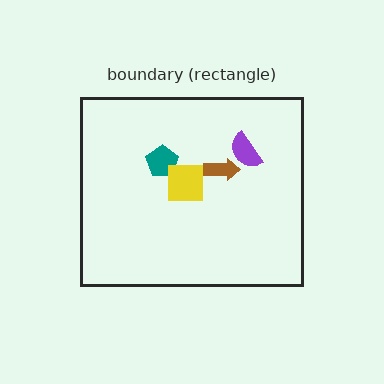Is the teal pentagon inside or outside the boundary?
Inside.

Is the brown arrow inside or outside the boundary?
Inside.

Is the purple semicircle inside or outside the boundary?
Inside.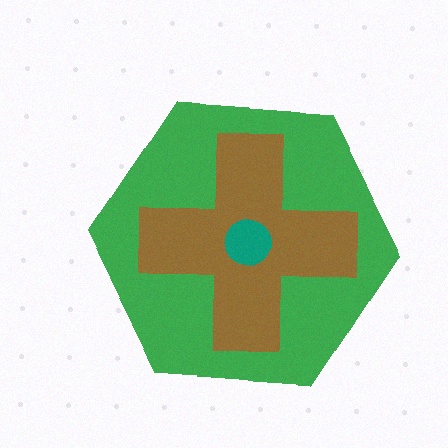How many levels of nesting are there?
3.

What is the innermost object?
The teal circle.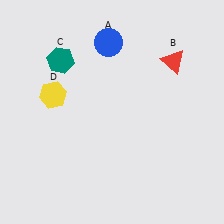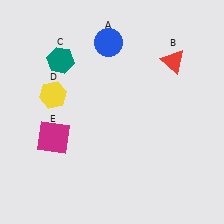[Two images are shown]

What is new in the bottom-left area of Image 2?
A magenta square (E) was added in the bottom-left area of Image 2.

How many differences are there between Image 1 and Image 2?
There is 1 difference between the two images.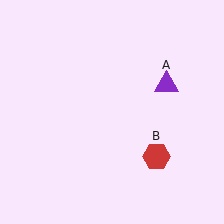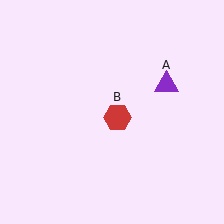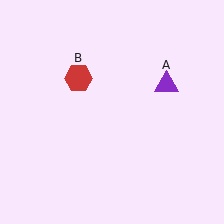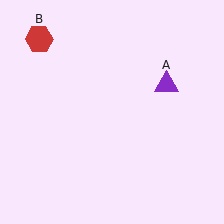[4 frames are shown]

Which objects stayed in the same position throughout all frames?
Purple triangle (object A) remained stationary.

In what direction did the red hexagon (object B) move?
The red hexagon (object B) moved up and to the left.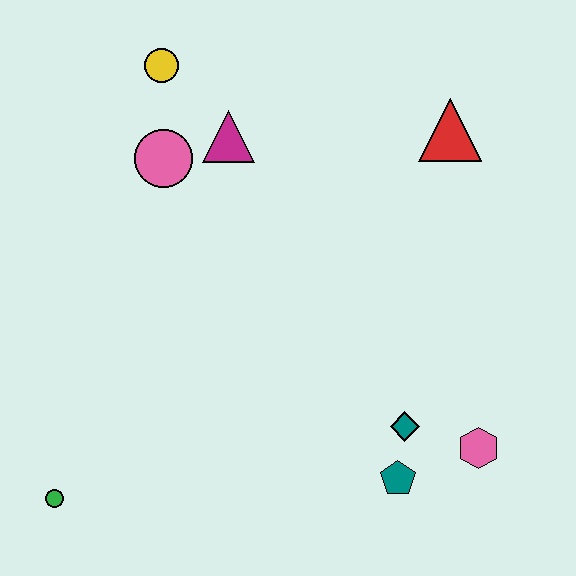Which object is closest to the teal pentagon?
The teal diamond is closest to the teal pentagon.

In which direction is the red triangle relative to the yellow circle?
The red triangle is to the right of the yellow circle.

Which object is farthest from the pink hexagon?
The yellow circle is farthest from the pink hexagon.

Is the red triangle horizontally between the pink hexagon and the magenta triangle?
Yes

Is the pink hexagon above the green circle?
Yes